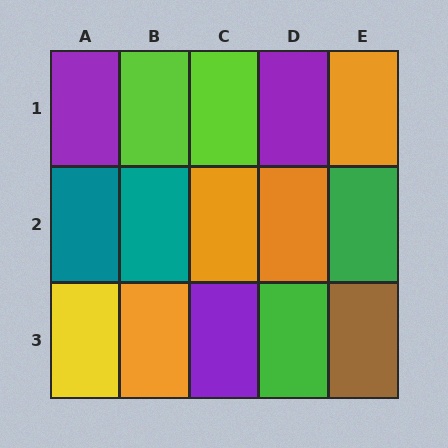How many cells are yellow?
1 cell is yellow.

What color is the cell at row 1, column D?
Purple.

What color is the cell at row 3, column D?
Green.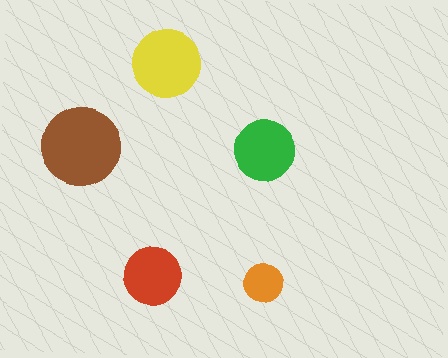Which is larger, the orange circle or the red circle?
The red one.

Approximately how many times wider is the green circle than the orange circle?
About 1.5 times wider.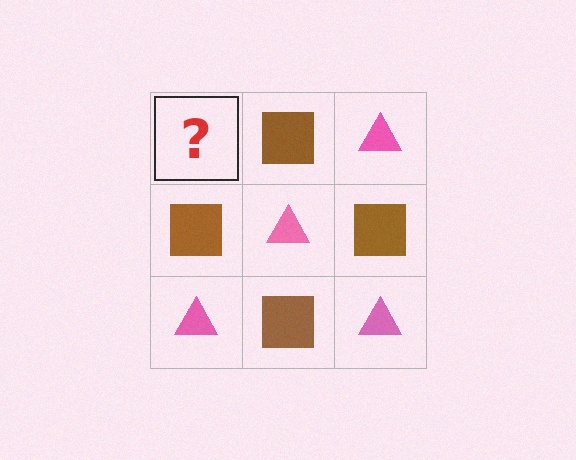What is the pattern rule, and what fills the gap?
The rule is that it alternates pink triangle and brown square in a checkerboard pattern. The gap should be filled with a pink triangle.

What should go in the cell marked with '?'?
The missing cell should contain a pink triangle.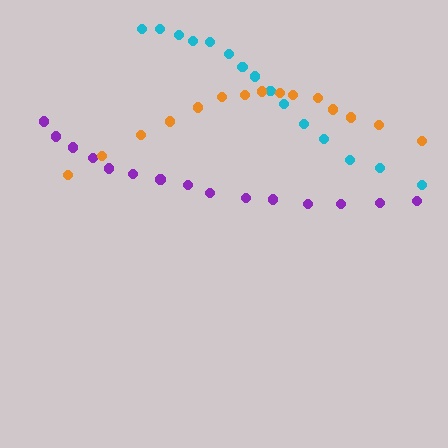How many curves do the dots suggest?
There are 3 distinct paths.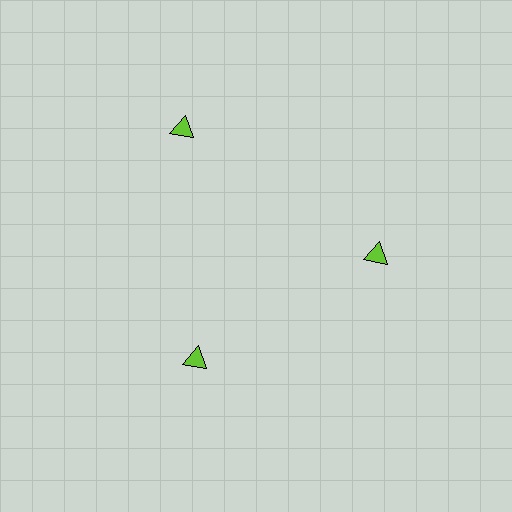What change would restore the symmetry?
The symmetry would be restored by moving it inward, back onto the ring so that all 3 triangles sit at equal angles and equal distance from the center.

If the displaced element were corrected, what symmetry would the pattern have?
It would have 3-fold rotational symmetry — the pattern would map onto itself every 120 degrees.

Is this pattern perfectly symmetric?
No. The 3 lime triangles are arranged in a ring, but one element near the 11 o'clock position is pushed outward from the center, breaking the 3-fold rotational symmetry.